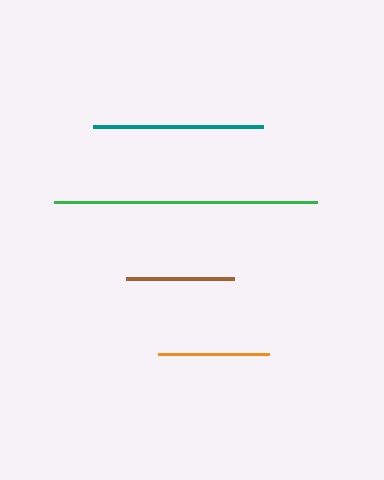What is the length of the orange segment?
The orange segment is approximately 111 pixels long.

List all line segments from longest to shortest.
From longest to shortest: green, teal, orange, brown.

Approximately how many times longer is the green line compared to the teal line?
The green line is approximately 1.6 times the length of the teal line.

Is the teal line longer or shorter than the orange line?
The teal line is longer than the orange line.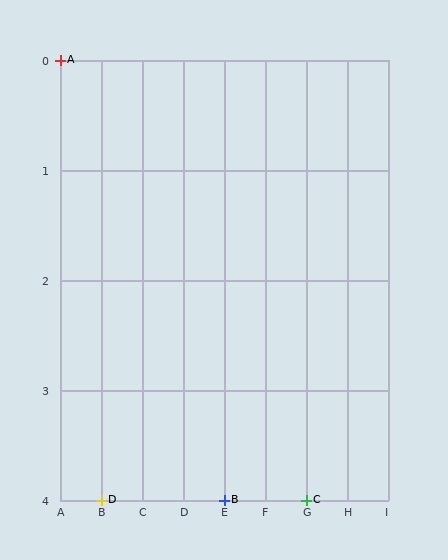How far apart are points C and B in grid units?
Points C and B are 2 columns apart.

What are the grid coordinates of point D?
Point D is at grid coordinates (B, 4).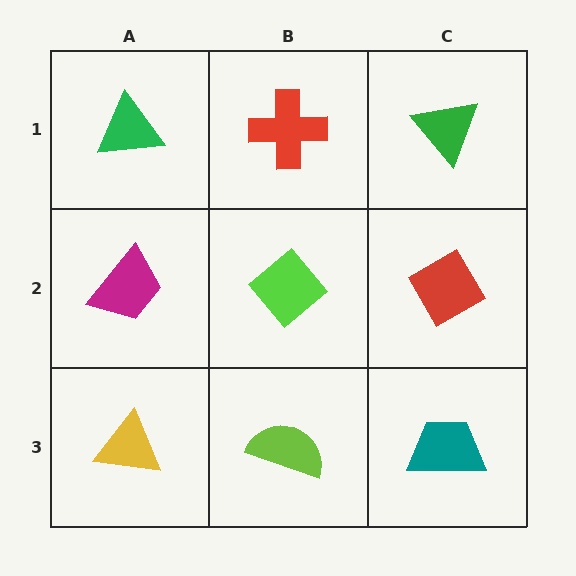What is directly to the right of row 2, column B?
A red diamond.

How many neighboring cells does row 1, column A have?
2.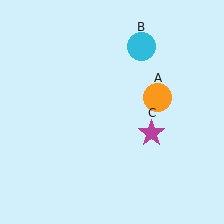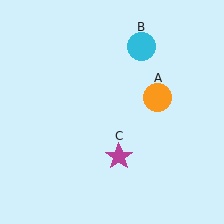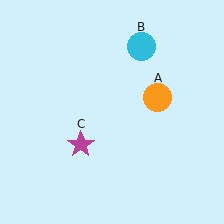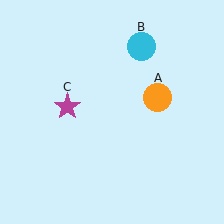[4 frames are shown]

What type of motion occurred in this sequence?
The magenta star (object C) rotated clockwise around the center of the scene.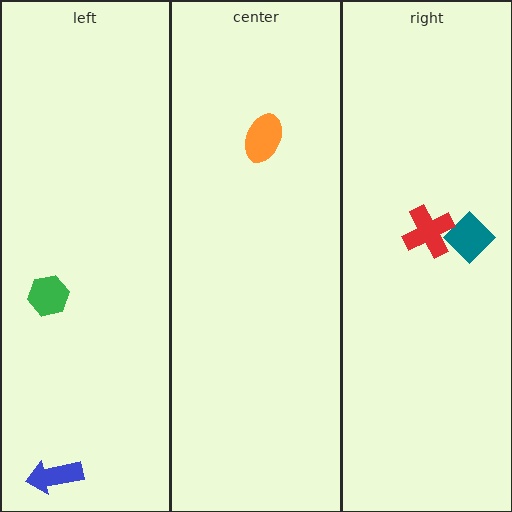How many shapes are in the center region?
1.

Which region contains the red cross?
The right region.